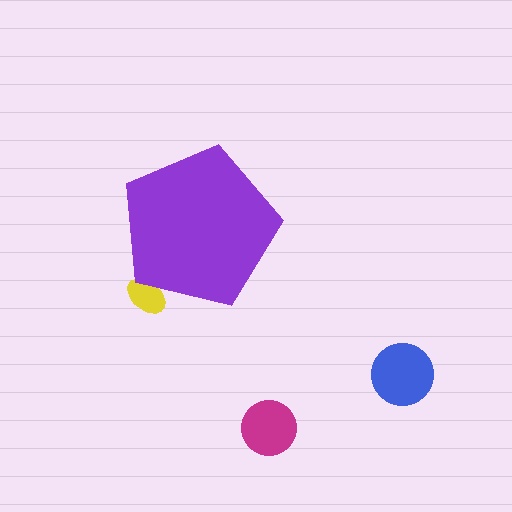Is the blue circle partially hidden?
No, the blue circle is fully visible.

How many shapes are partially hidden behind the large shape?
1 shape is partially hidden.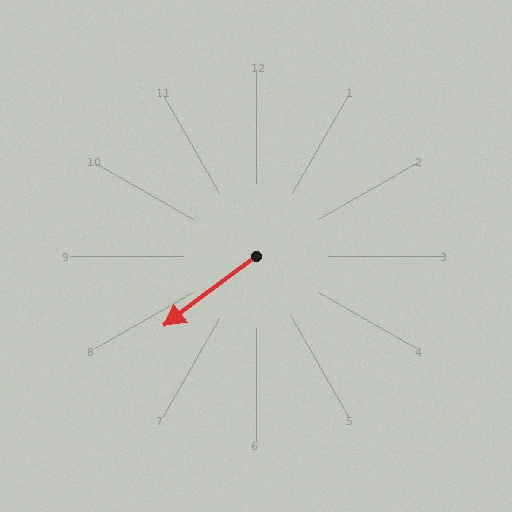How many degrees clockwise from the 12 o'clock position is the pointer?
Approximately 233 degrees.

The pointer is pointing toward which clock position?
Roughly 8 o'clock.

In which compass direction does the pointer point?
Southwest.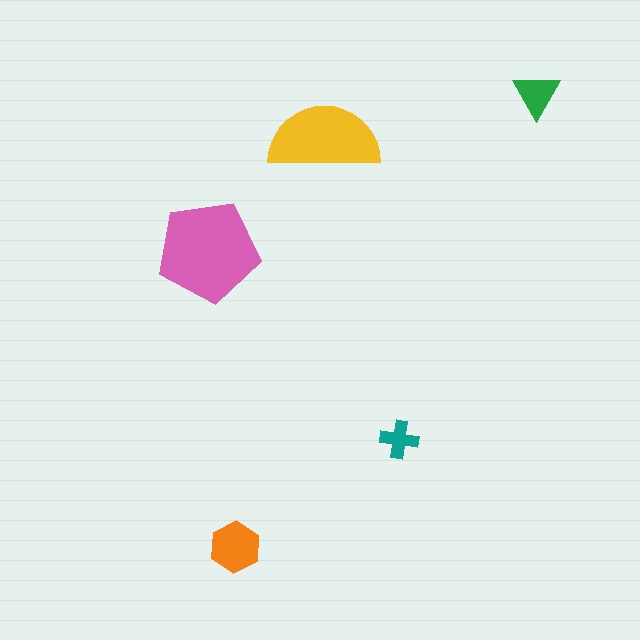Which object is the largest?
The pink pentagon.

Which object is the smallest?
The teal cross.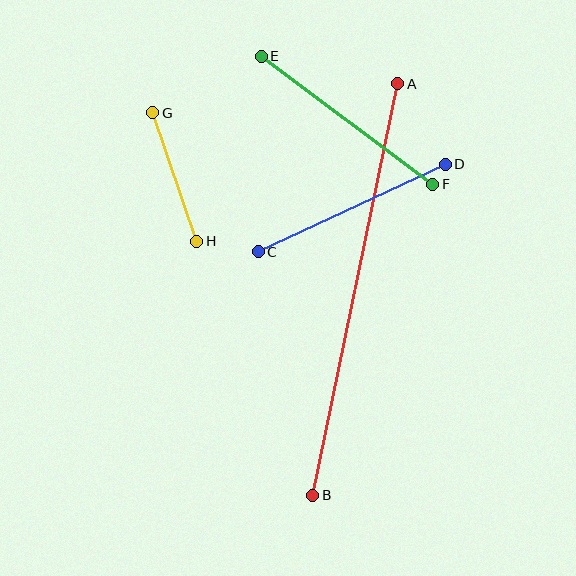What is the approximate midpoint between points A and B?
The midpoint is at approximately (355, 289) pixels.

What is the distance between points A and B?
The distance is approximately 420 pixels.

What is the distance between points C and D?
The distance is approximately 207 pixels.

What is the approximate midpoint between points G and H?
The midpoint is at approximately (175, 177) pixels.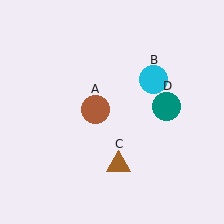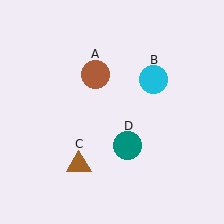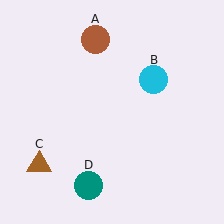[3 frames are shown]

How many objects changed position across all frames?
3 objects changed position: brown circle (object A), brown triangle (object C), teal circle (object D).